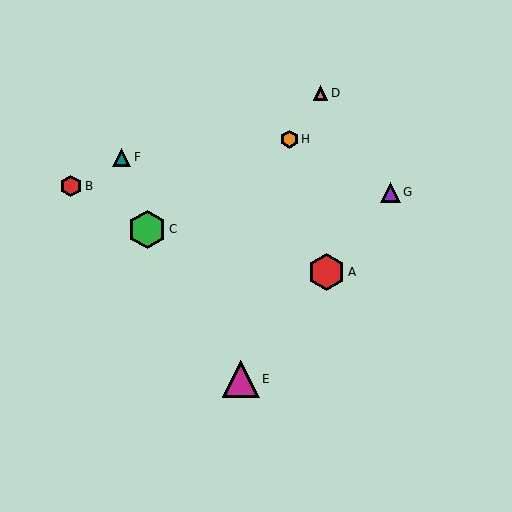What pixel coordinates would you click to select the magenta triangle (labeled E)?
Click at (241, 379) to select the magenta triangle E.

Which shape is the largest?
The green hexagon (labeled C) is the largest.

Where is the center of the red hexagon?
The center of the red hexagon is at (327, 272).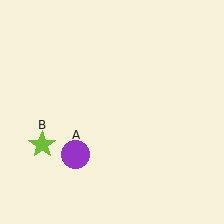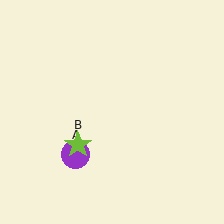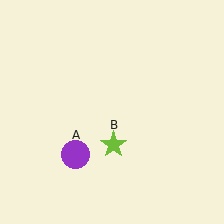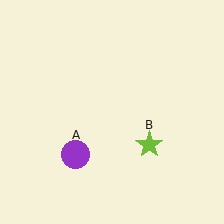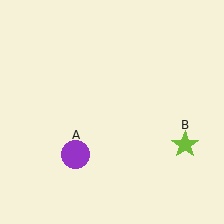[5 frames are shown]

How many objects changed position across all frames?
1 object changed position: lime star (object B).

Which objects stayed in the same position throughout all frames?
Purple circle (object A) remained stationary.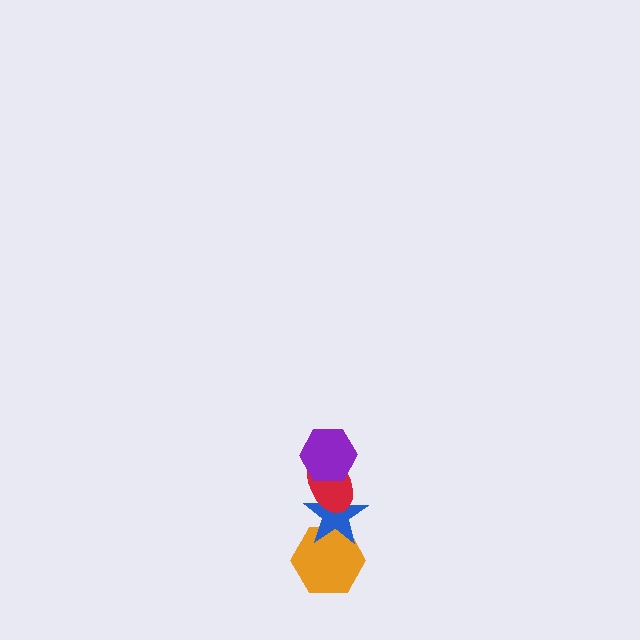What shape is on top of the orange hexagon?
The blue star is on top of the orange hexagon.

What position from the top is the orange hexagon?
The orange hexagon is 4th from the top.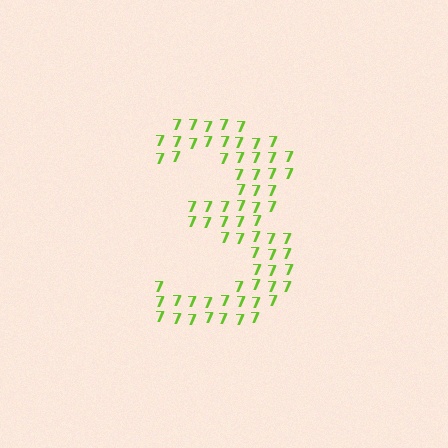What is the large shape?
The large shape is the digit 3.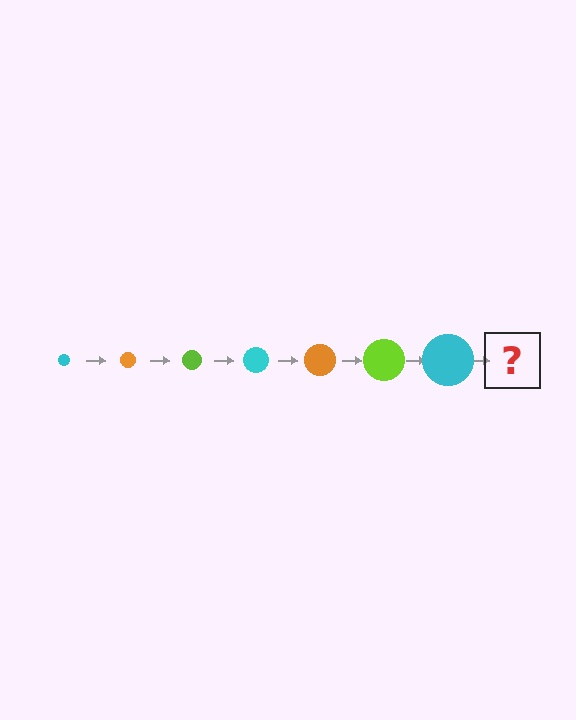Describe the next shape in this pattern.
It should be an orange circle, larger than the previous one.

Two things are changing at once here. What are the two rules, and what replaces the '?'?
The two rules are that the circle grows larger each step and the color cycles through cyan, orange, and lime. The '?' should be an orange circle, larger than the previous one.